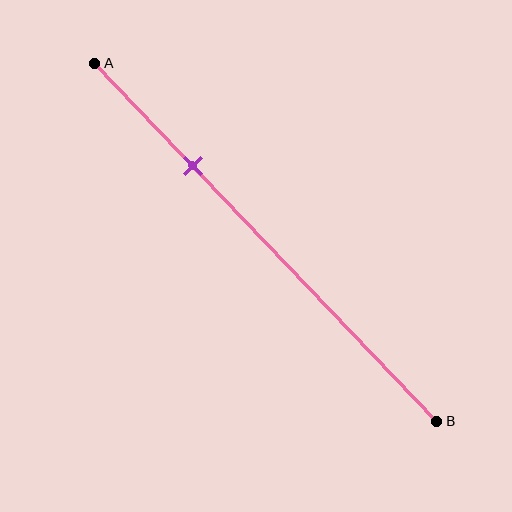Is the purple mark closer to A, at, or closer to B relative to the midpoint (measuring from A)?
The purple mark is closer to point A than the midpoint of segment AB.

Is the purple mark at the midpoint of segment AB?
No, the mark is at about 30% from A, not at the 50% midpoint.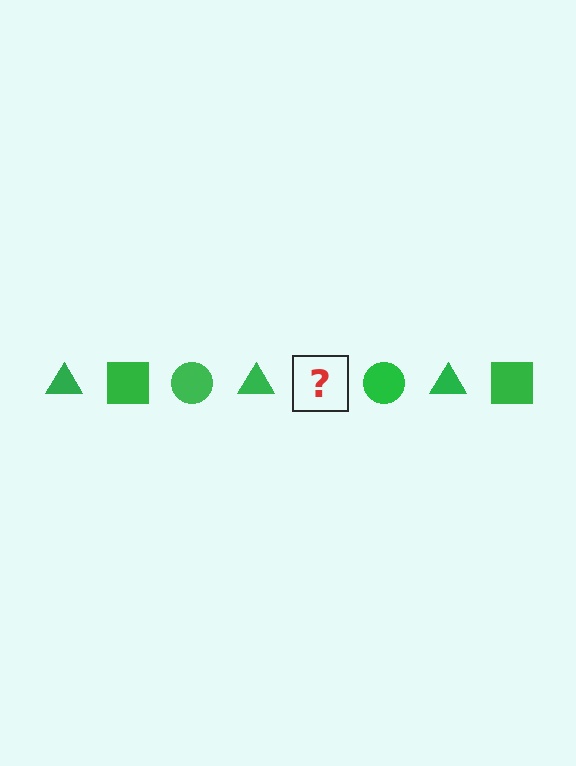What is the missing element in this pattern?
The missing element is a green square.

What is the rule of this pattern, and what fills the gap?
The rule is that the pattern cycles through triangle, square, circle shapes in green. The gap should be filled with a green square.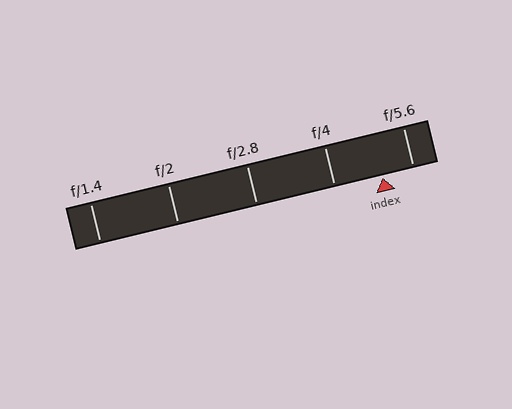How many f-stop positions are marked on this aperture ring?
There are 5 f-stop positions marked.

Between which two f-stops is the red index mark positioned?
The index mark is between f/4 and f/5.6.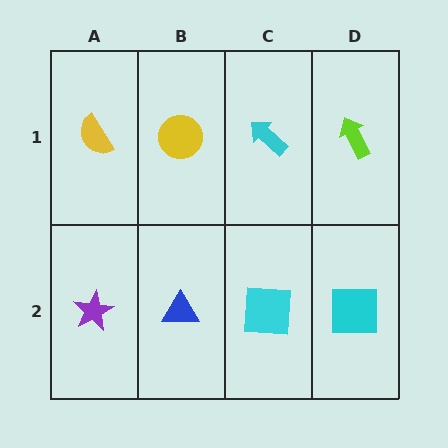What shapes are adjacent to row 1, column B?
A blue triangle (row 2, column B), a yellow semicircle (row 1, column A), a cyan arrow (row 1, column C).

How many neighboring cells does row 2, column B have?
3.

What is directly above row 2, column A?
A yellow semicircle.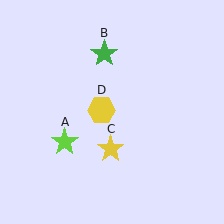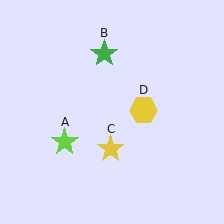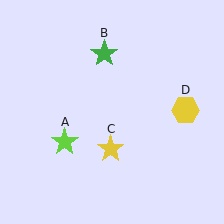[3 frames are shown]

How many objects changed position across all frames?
1 object changed position: yellow hexagon (object D).